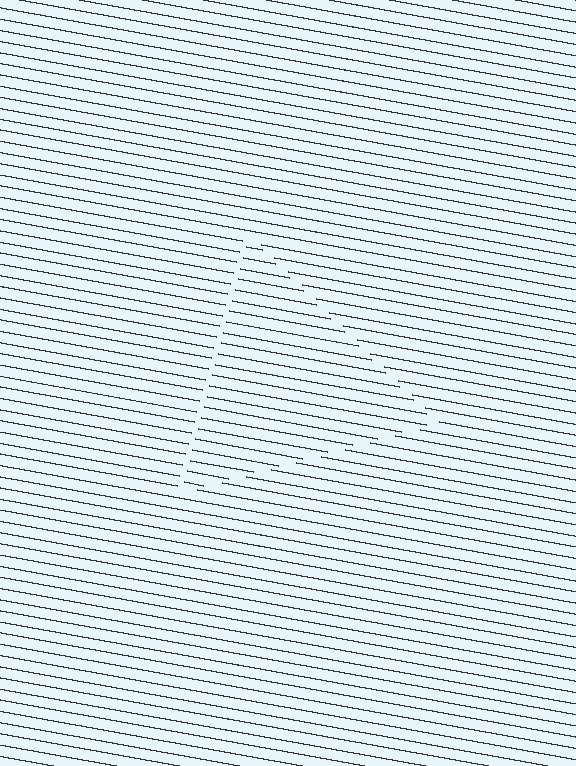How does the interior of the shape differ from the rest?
The interior of the shape contains the same grating, shifted by half a period — the contour is defined by the phase discontinuity where line-ends from the inner and outer gratings abut.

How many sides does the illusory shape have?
3 sides — the line-ends trace a triangle.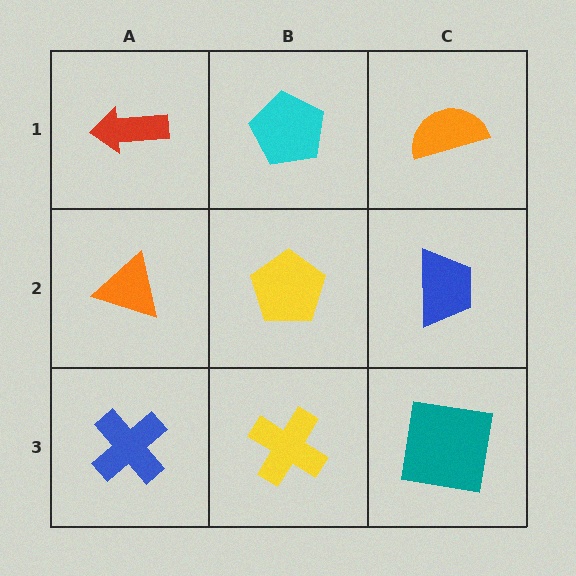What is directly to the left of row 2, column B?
An orange triangle.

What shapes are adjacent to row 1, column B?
A yellow pentagon (row 2, column B), a red arrow (row 1, column A), an orange semicircle (row 1, column C).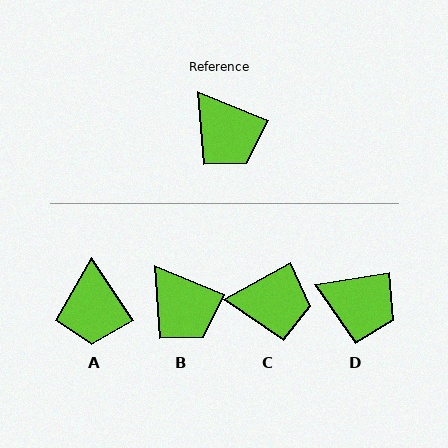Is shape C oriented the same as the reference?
No, it is off by about 51 degrees.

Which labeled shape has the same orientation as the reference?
B.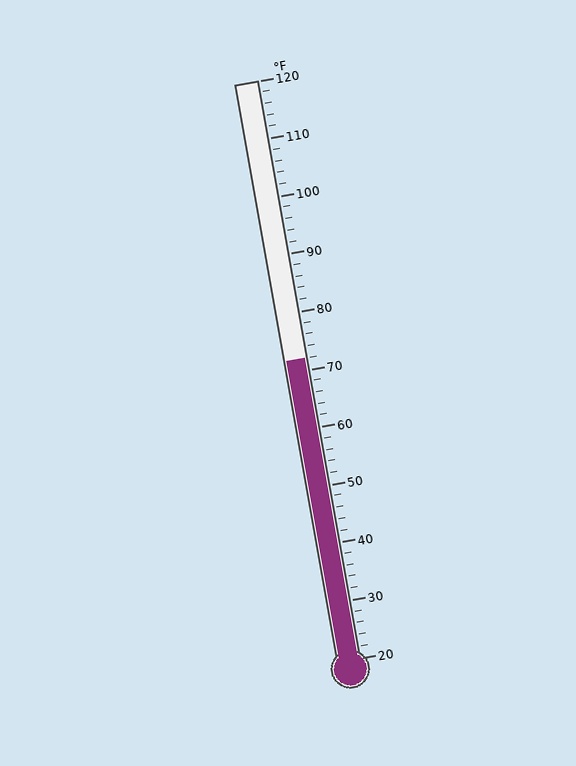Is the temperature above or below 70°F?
The temperature is above 70°F.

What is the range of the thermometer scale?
The thermometer scale ranges from 20°F to 120°F.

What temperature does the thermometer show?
The thermometer shows approximately 72°F.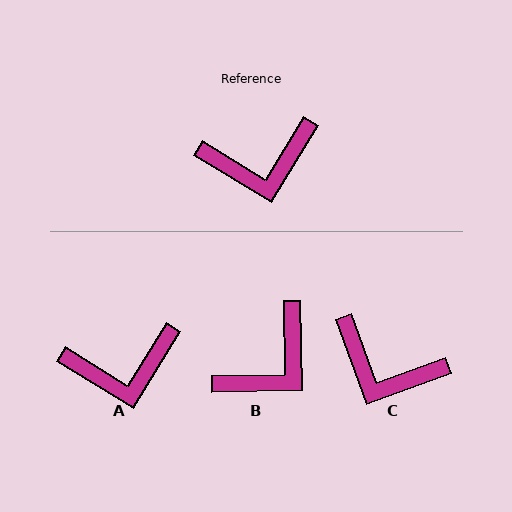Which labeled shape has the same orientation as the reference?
A.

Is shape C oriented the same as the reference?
No, it is off by about 38 degrees.